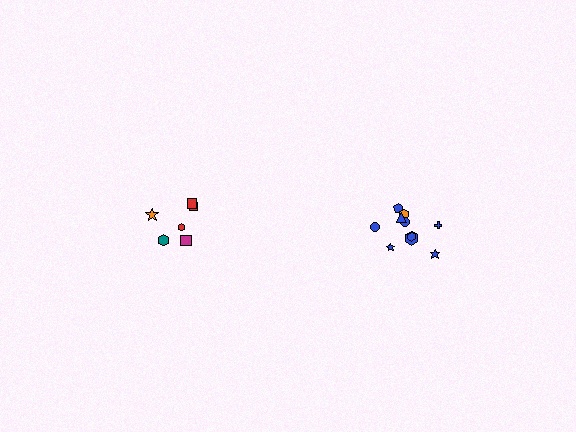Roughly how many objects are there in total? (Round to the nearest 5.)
Roughly 15 objects in total.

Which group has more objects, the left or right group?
The right group.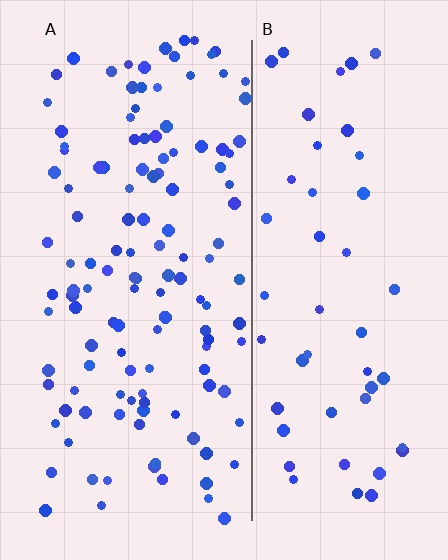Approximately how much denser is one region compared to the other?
Approximately 2.5× — region A over region B.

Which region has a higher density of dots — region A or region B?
A (the left).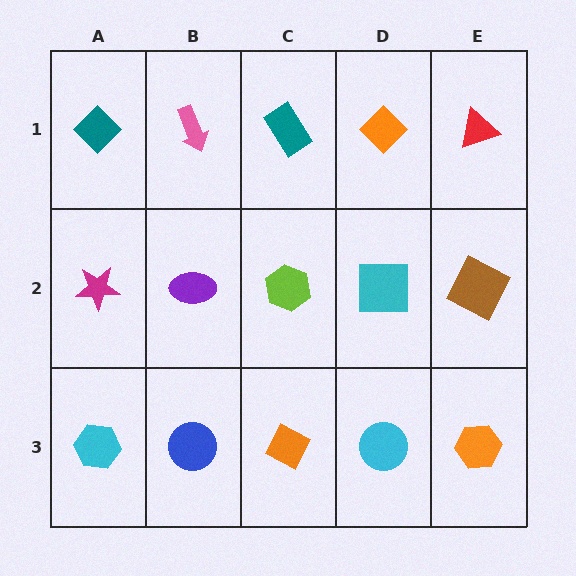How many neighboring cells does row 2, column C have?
4.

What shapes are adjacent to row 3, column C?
A lime hexagon (row 2, column C), a blue circle (row 3, column B), a cyan circle (row 3, column D).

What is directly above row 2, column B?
A pink arrow.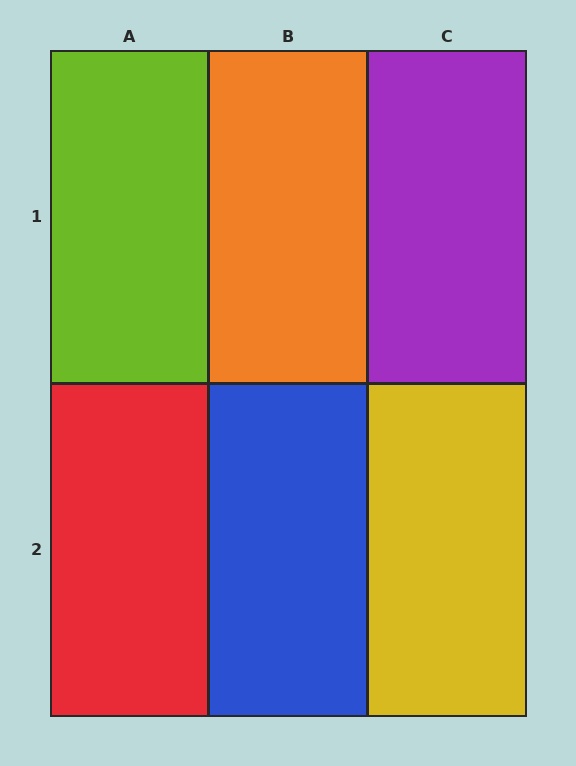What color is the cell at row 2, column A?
Red.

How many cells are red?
1 cell is red.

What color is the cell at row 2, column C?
Yellow.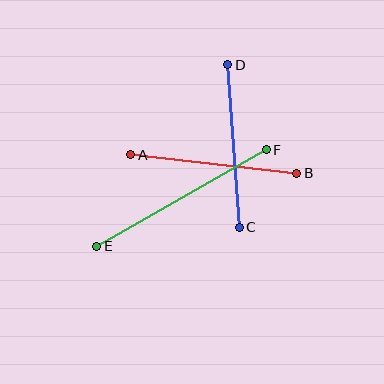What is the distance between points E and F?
The distance is approximately 195 pixels.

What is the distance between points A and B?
The distance is approximately 167 pixels.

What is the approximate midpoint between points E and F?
The midpoint is at approximately (181, 198) pixels.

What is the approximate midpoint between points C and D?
The midpoint is at approximately (233, 146) pixels.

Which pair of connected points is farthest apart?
Points E and F are farthest apart.